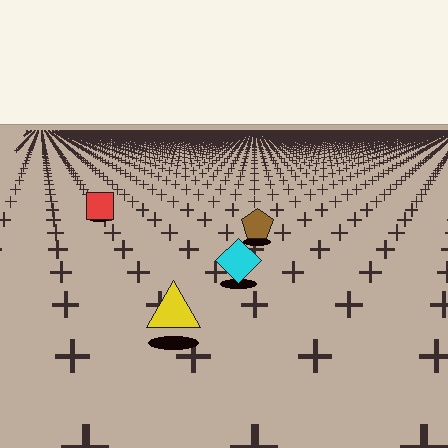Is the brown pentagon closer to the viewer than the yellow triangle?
No. The yellow triangle is closer — you can tell from the texture gradient: the ground texture is coarser near it.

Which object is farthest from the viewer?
The red square is farthest from the viewer. It appears smaller and the ground texture around it is denser.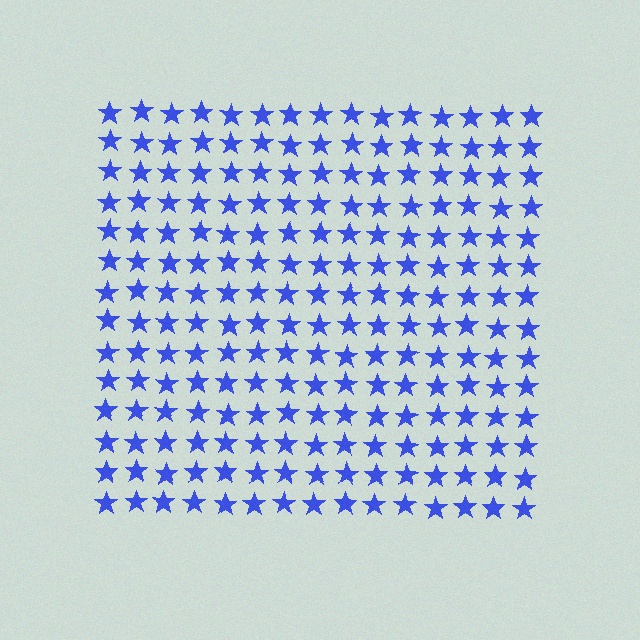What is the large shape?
The large shape is a square.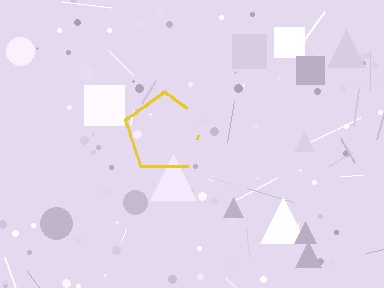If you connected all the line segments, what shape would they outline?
They would outline a pentagon.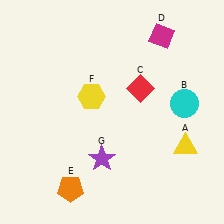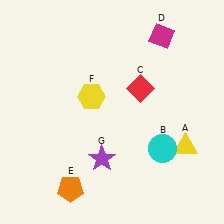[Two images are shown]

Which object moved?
The cyan circle (B) moved down.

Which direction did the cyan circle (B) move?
The cyan circle (B) moved down.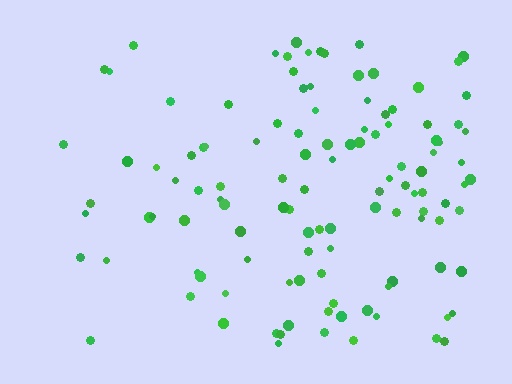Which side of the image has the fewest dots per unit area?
The left.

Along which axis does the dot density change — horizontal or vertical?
Horizontal.